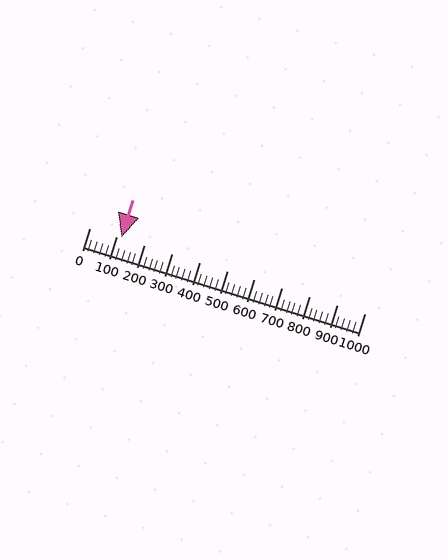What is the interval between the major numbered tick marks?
The major tick marks are spaced 100 units apart.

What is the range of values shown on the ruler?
The ruler shows values from 0 to 1000.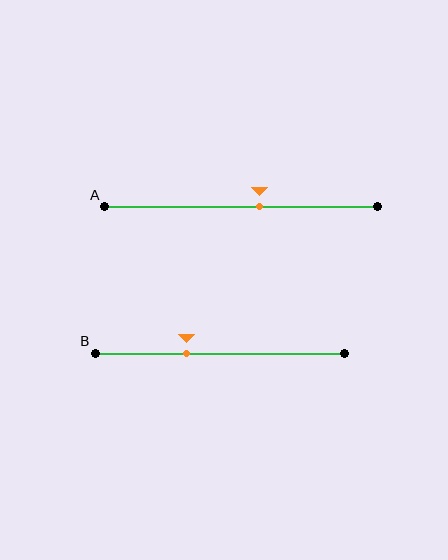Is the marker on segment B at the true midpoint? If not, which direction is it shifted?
No, the marker on segment B is shifted to the left by about 13% of the segment length.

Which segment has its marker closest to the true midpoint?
Segment A has its marker closest to the true midpoint.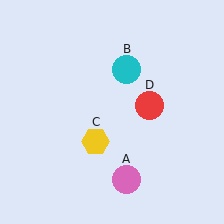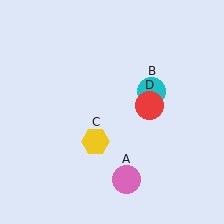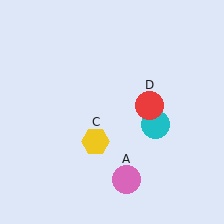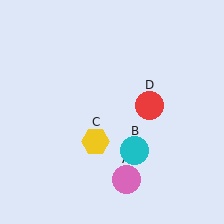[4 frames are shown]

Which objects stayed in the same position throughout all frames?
Pink circle (object A) and yellow hexagon (object C) and red circle (object D) remained stationary.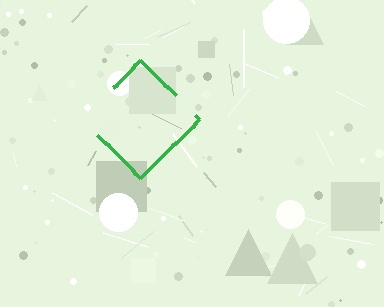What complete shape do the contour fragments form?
The contour fragments form a diamond.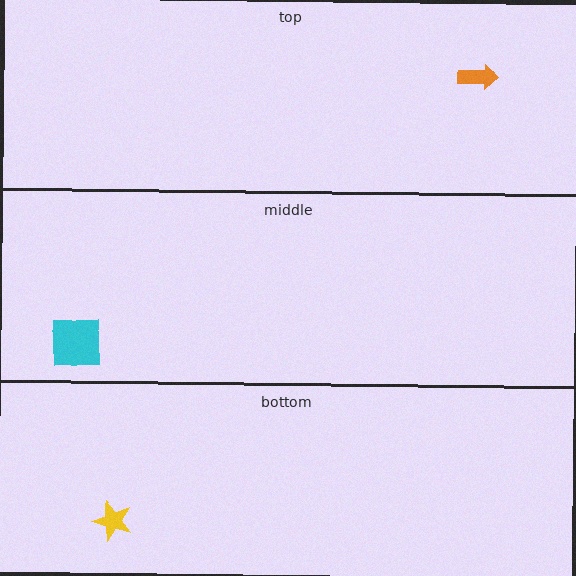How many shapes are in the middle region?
1.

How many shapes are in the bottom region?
1.